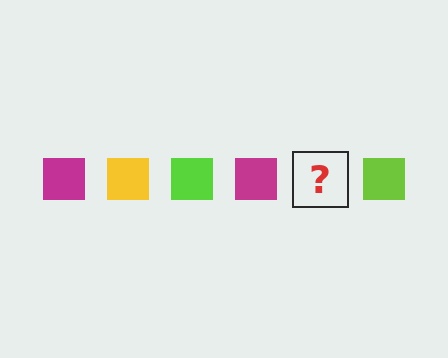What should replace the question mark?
The question mark should be replaced with a yellow square.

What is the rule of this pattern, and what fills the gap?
The rule is that the pattern cycles through magenta, yellow, lime squares. The gap should be filled with a yellow square.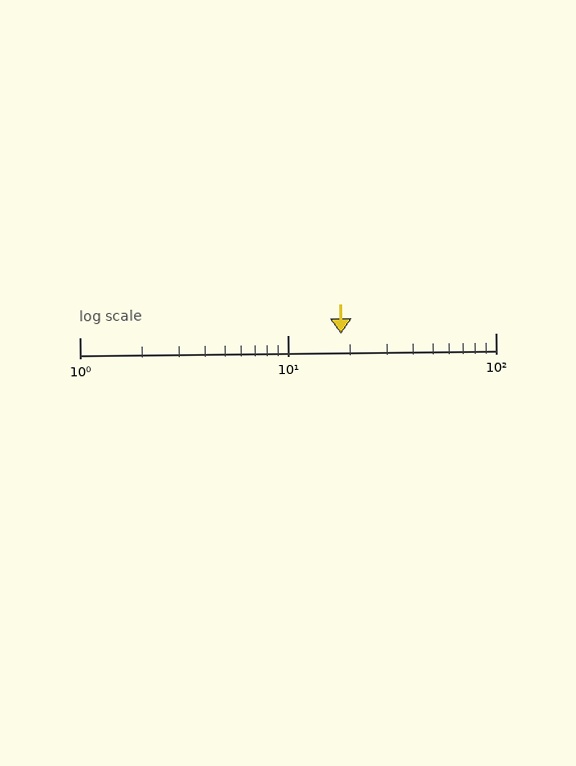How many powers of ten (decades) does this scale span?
The scale spans 2 decades, from 1 to 100.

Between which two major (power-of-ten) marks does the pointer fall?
The pointer is between 10 and 100.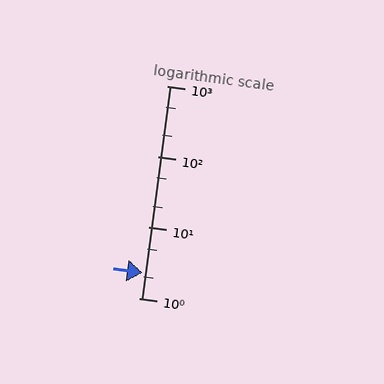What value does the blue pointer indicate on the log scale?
The pointer indicates approximately 2.3.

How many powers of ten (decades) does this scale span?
The scale spans 3 decades, from 1 to 1000.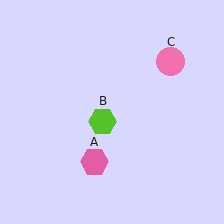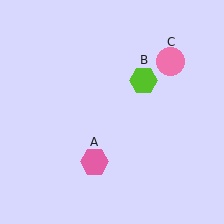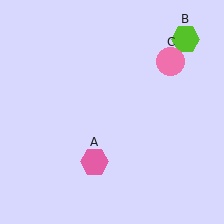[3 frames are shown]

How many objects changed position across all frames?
1 object changed position: lime hexagon (object B).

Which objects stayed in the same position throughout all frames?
Pink hexagon (object A) and pink circle (object C) remained stationary.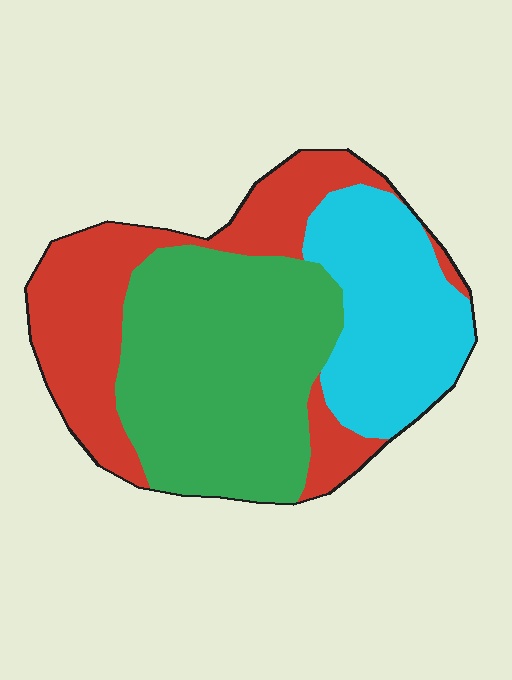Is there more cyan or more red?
Red.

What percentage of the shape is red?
Red covers 32% of the shape.